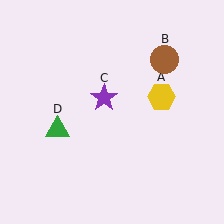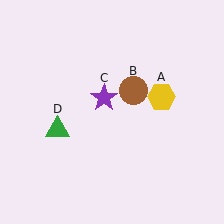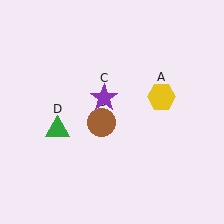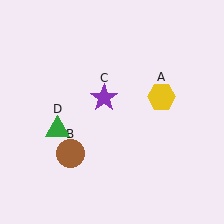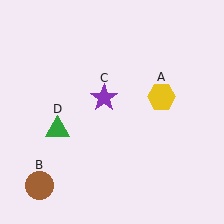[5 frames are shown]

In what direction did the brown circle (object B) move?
The brown circle (object B) moved down and to the left.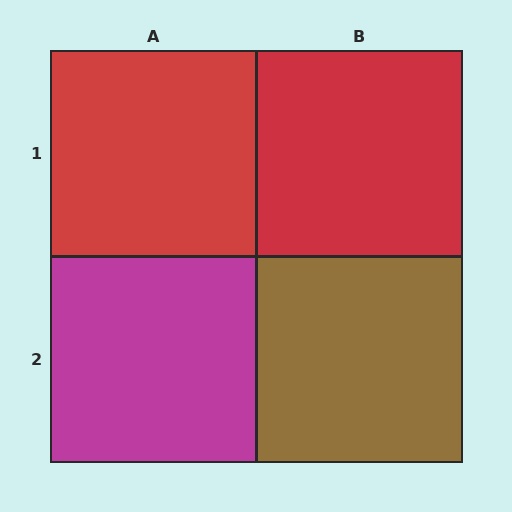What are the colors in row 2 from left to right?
Magenta, brown.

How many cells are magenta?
1 cell is magenta.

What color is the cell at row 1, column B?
Red.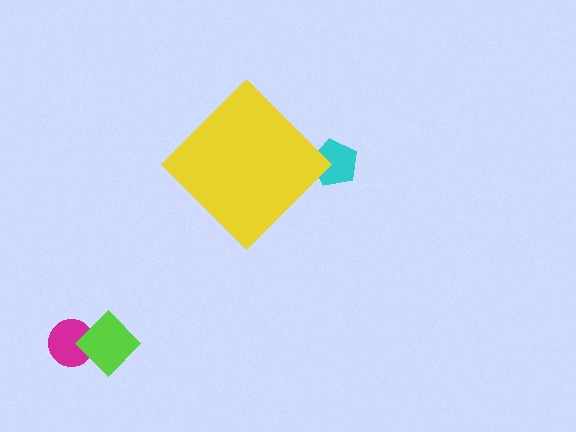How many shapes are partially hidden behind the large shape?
1 shape is partially hidden.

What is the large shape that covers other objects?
A yellow diamond.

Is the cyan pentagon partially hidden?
Yes, the cyan pentagon is partially hidden behind the yellow diamond.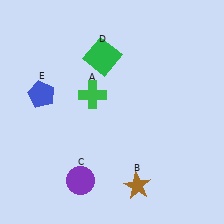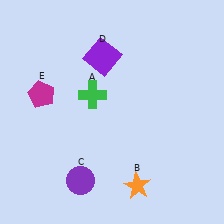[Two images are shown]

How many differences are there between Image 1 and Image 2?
There are 3 differences between the two images.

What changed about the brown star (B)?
In Image 1, B is brown. In Image 2, it changed to orange.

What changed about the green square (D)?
In Image 1, D is green. In Image 2, it changed to purple.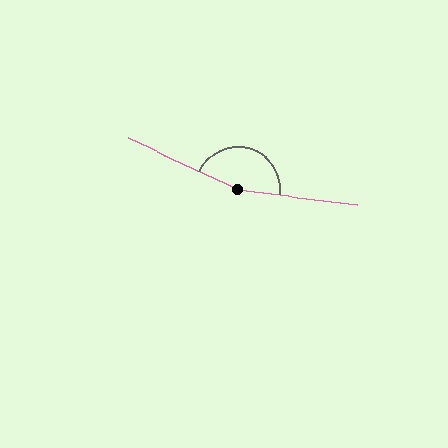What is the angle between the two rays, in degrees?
Approximately 161 degrees.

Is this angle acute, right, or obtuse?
It is obtuse.